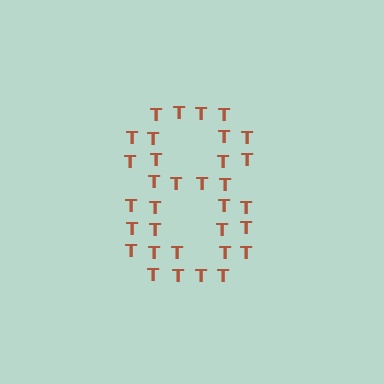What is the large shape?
The large shape is the digit 8.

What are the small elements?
The small elements are letter T's.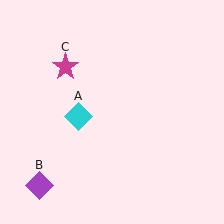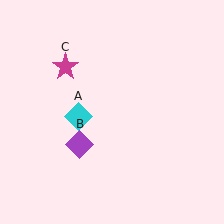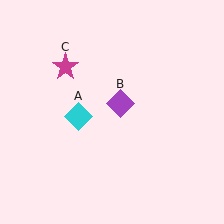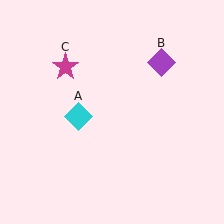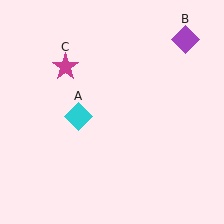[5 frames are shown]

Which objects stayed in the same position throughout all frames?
Cyan diamond (object A) and magenta star (object C) remained stationary.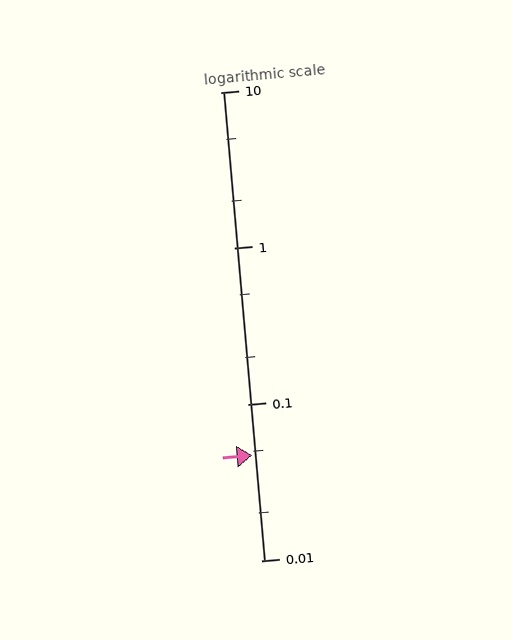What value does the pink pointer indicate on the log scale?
The pointer indicates approximately 0.047.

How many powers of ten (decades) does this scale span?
The scale spans 3 decades, from 0.01 to 10.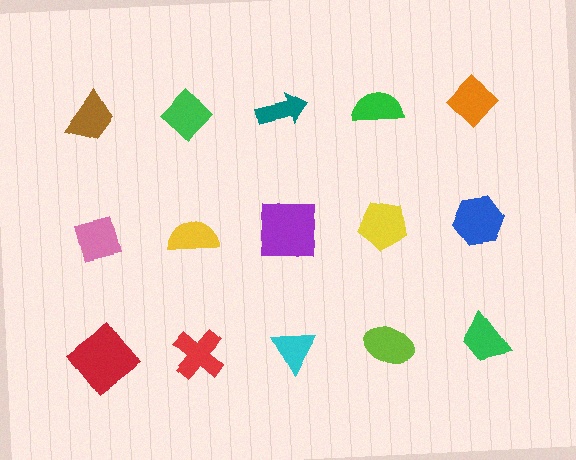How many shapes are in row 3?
5 shapes.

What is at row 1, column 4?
A green semicircle.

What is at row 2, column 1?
A pink square.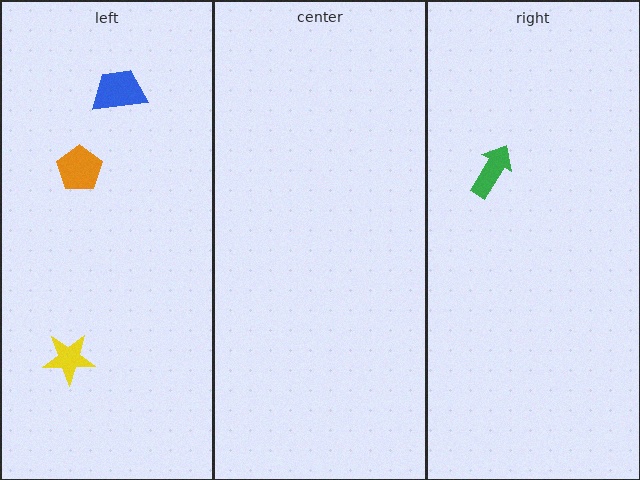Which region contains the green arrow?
The right region.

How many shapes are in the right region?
1.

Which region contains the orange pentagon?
The left region.